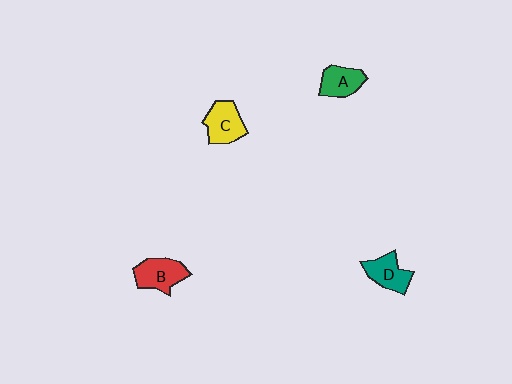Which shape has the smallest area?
Shape A (green).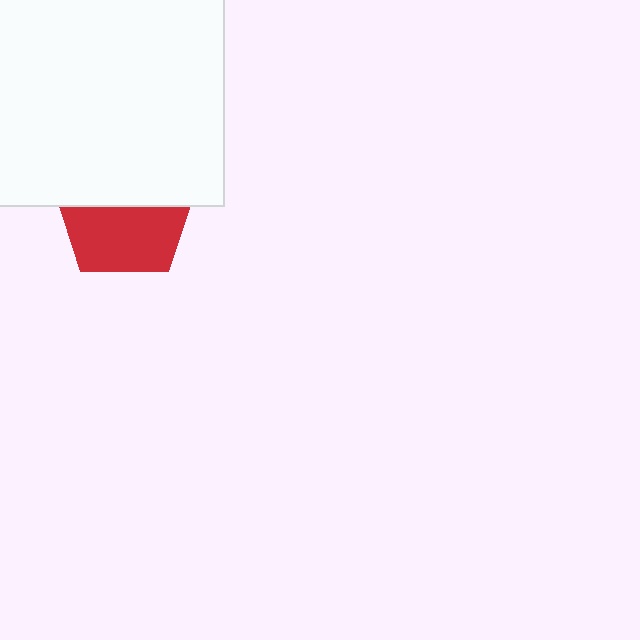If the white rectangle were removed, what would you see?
You would see the complete red pentagon.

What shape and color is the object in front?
The object in front is a white rectangle.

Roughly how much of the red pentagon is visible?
About half of it is visible (roughly 52%).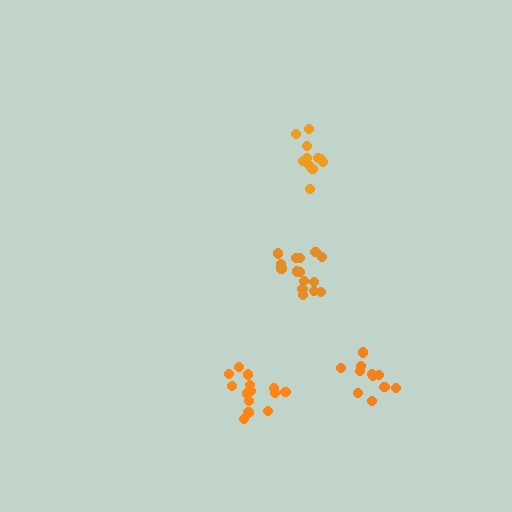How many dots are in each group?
Group 1: 16 dots, Group 2: 14 dots, Group 3: 11 dots, Group 4: 11 dots (52 total).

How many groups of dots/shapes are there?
There are 4 groups.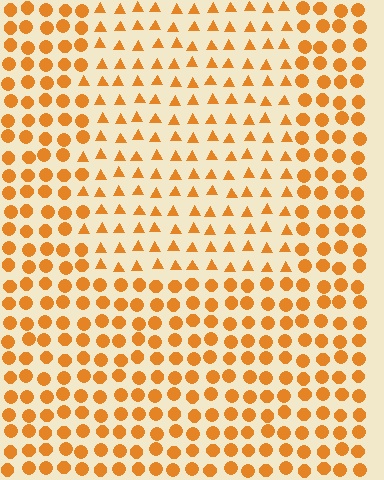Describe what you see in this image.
The image is filled with small orange elements arranged in a uniform grid. A rectangle-shaped region contains triangles, while the surrounding area contains circles. The boundary is defined purely by the change in element shape.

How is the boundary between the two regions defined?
The boundary is defined by a change in element shape: triangles inside vs. circles outside. All elements share the same color and spacing.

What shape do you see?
I see a rectangle.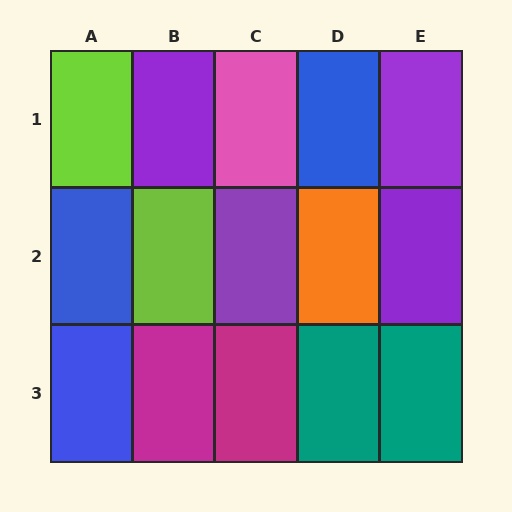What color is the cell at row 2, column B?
Lime.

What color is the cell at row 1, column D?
Blue.